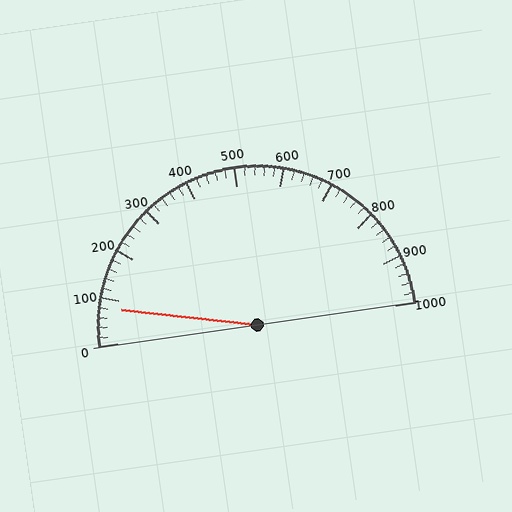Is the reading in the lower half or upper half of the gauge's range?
The reading is in the lower half of the range (0 to 1000).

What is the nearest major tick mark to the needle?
The nearest major tick mark is 100.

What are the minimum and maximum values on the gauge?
The gauge ranges from 0 to 1000.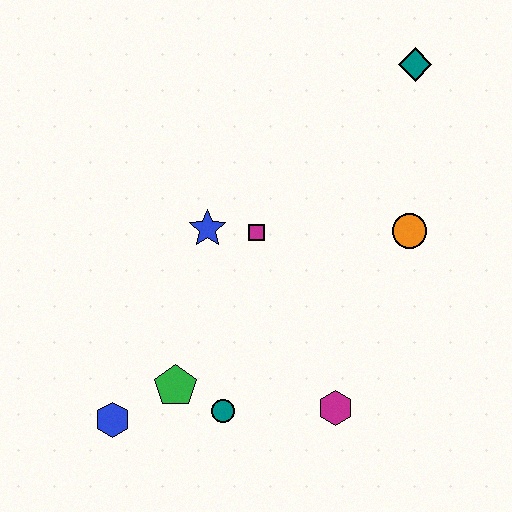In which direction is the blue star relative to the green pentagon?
The blue star is above the green pentagon.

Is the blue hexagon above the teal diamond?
No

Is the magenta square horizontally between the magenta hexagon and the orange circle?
No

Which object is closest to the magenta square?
The blue star is closest to the magenta square.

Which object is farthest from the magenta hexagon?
The teal diamond is farthest from the magenta hexagon.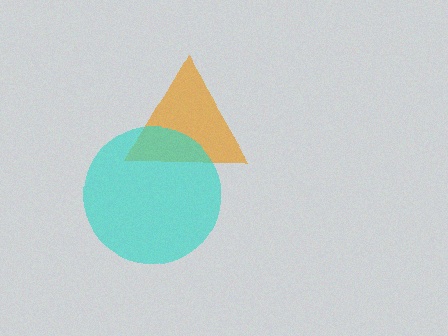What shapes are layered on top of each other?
The layered shapes are: an orange triangle, a cyan circle.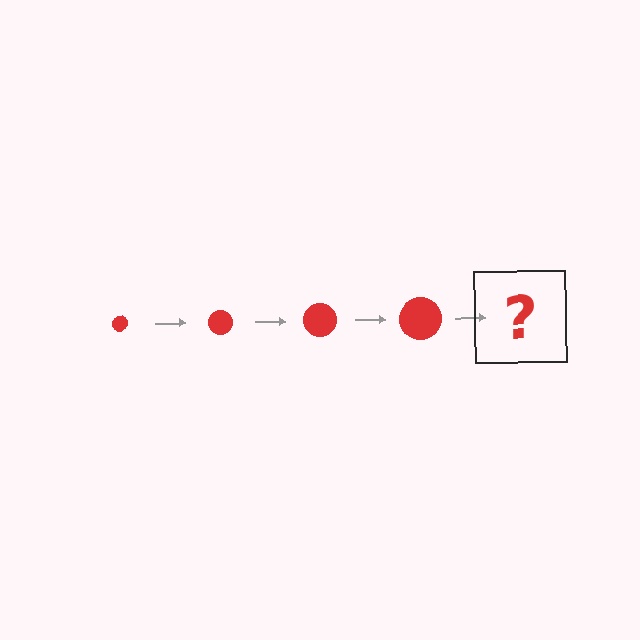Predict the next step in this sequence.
The next step is a red circle, larger than the previous one.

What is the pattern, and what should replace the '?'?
The pattern is that the circle gets progressively larger each step. The '?' should be a red circle, larger than the previous one.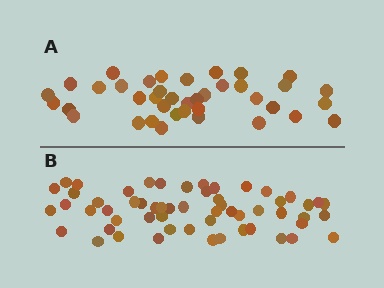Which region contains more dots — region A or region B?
Region B (the bottom region) has more dots.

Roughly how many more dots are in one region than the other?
Region B has approximately 20 more dots than region A.